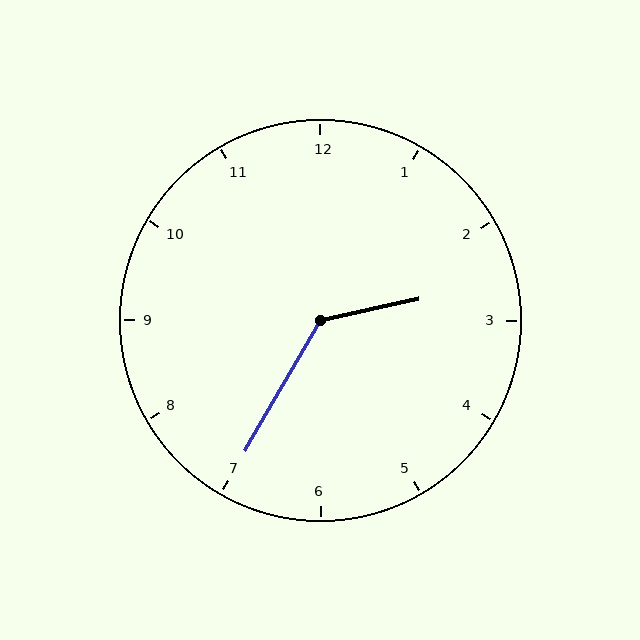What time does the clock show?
2:35.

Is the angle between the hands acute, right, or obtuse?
It is obtuse.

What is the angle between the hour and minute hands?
Approximately 132 degrees.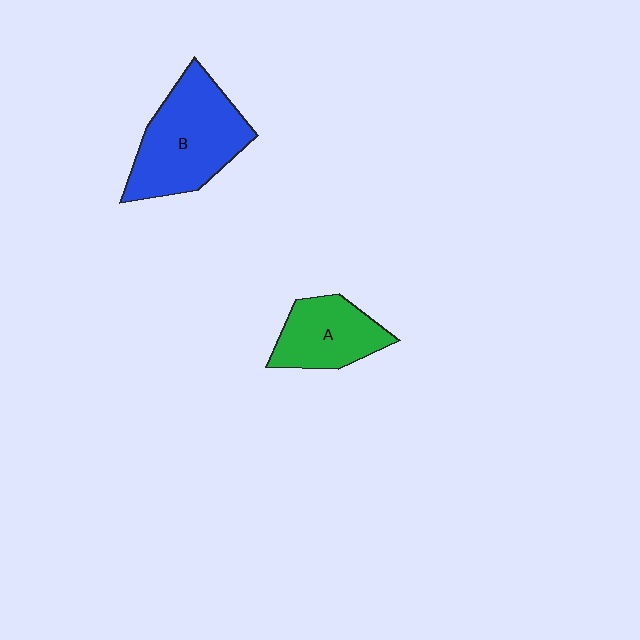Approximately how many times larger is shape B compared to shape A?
Approximately 1.6 times.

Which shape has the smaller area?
Shape A (green).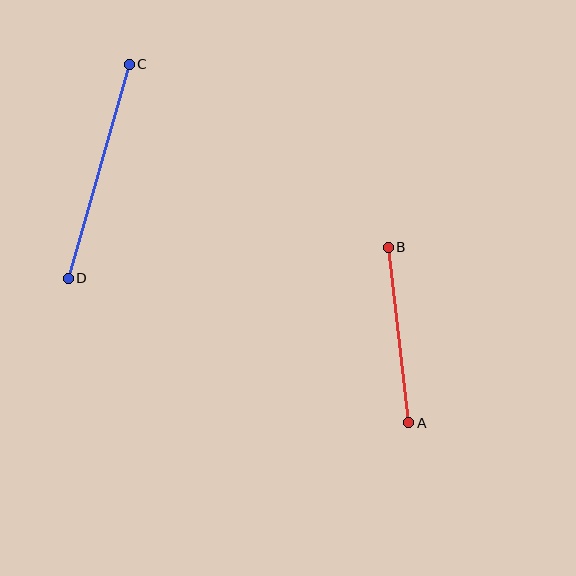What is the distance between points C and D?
The distance is approximately 223 pixels.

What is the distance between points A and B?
The distance is approximately 176 pixels.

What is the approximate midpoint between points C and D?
The midpoint is at approximately (99, 171) pixels.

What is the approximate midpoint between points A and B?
The midpoint is at approximately (398, 335) pixels.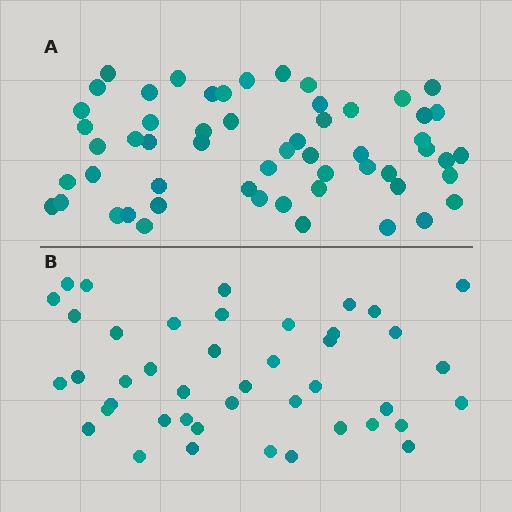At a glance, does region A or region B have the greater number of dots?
Region A (the top region) has more dots.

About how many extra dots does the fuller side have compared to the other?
Region A has approximately 15 more dots than region B.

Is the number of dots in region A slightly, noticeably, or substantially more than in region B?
Region A has noticeably more, but not dramatically so. The ratio is roughly 1.3 to 1.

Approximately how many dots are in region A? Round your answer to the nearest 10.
About 60 dots. (The exact count is 56, which rounds to 60.)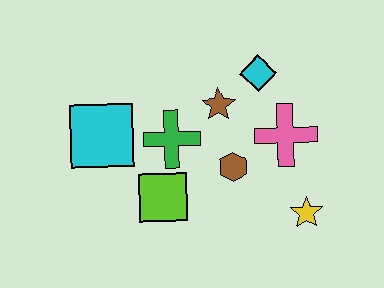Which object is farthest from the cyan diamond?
The cyan square is farthest from the cyan diamond.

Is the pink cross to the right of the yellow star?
No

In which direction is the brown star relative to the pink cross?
The brown star is to the left of the pink cross.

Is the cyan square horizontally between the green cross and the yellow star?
No